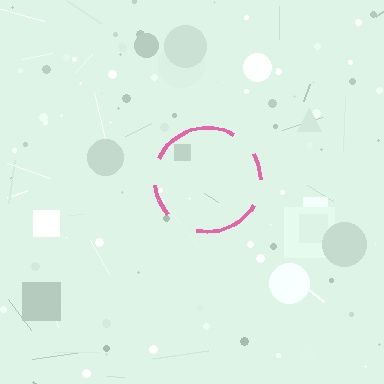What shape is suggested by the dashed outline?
The dashed outline suggests a circle.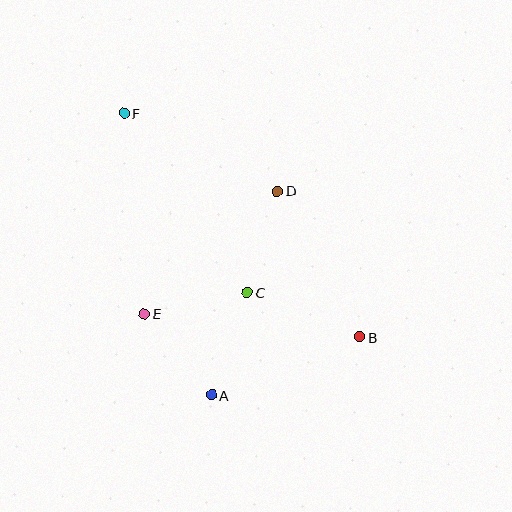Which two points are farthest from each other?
Points B and F are farthest from each other.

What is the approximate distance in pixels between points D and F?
The distance between D and F is approximately 172 pixels.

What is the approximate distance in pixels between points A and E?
The distance between A and E is approximately 106 pixels.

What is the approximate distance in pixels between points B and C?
The distance between B and C is approximately 121 pixels.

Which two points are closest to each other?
Points C and E are closest to each other.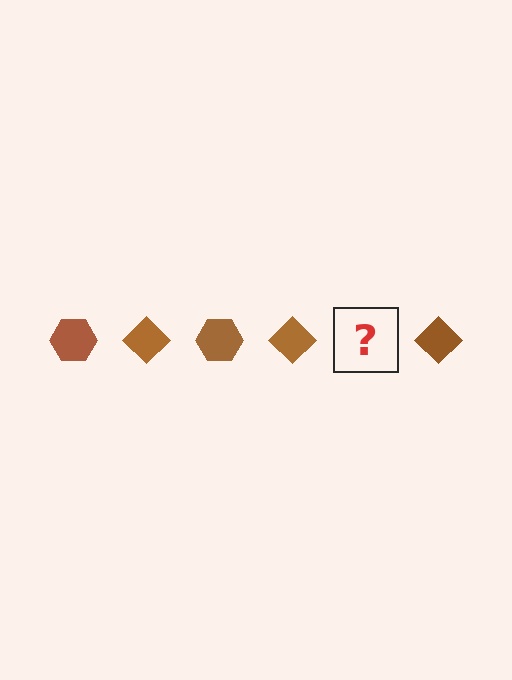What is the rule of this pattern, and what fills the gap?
The rule is that the pattern cycles through hexagon, diamond shapes in brown. The gap should be filled with a brown hexagon.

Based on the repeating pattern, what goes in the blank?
The blank should be a brown hexagon.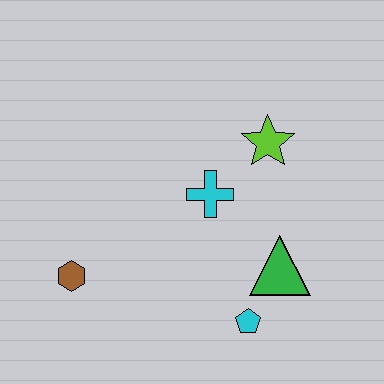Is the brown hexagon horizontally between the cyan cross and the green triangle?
No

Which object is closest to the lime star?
The cyan cross is closest to the lime star.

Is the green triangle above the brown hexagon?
Yes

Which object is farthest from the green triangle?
The brown hexagon is farthest from the green triangle.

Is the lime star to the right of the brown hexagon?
Yes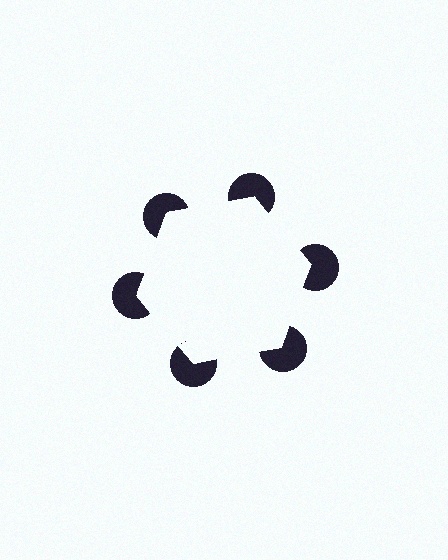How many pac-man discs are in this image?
There are 6 — one at each vertex of the illusory hexagon.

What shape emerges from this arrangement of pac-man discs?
An illusory hexagon — its edges are inferred from the aligned wedge cuts in the pac-man discs, not physically drawn.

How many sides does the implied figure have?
6 sides.